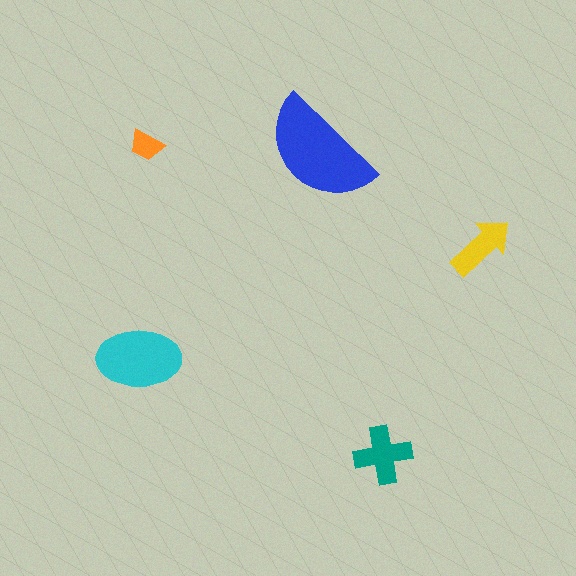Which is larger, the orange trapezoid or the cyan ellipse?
The cyan ellipse.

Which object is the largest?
The blue semicircle.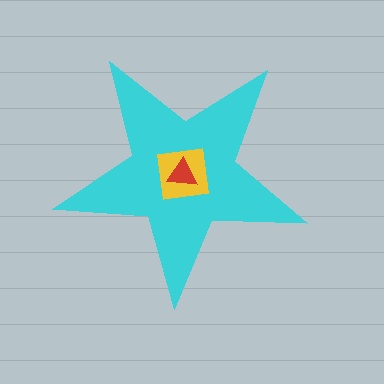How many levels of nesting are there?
3.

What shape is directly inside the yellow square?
The red triangle.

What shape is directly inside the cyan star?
The yellow square.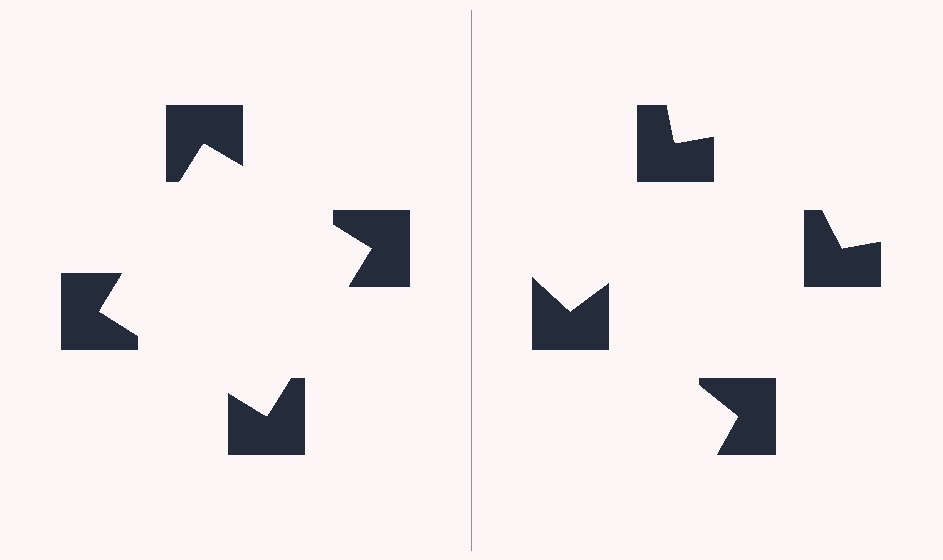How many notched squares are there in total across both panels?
8 — 4 on each side.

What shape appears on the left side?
An illusory square.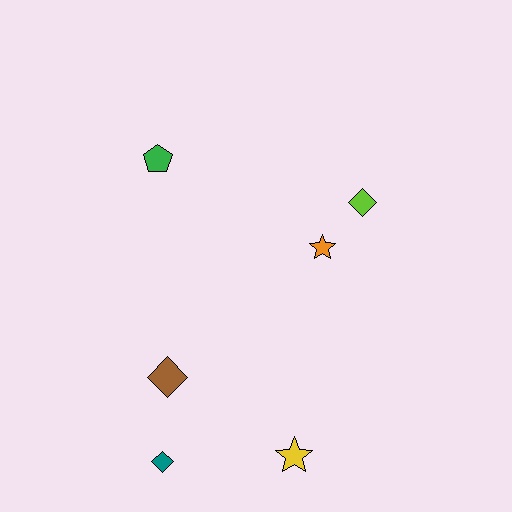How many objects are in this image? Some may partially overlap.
There are 6 objects.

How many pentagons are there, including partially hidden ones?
There is 1 pentagon.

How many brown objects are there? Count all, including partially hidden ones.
There is 1 brown object.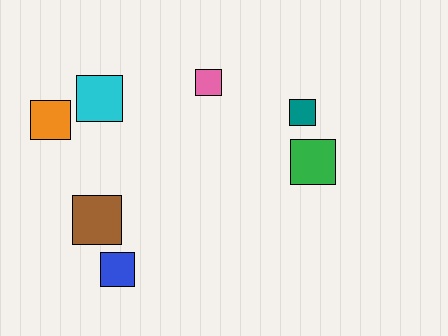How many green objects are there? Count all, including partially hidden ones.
There is 1 green object.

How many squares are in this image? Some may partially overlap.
There are 7 squares.